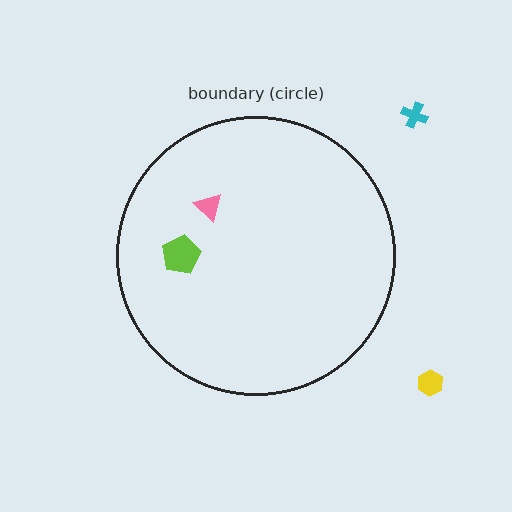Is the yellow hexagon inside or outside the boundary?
Outside.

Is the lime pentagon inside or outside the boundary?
Inside.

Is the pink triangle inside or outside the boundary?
Inside.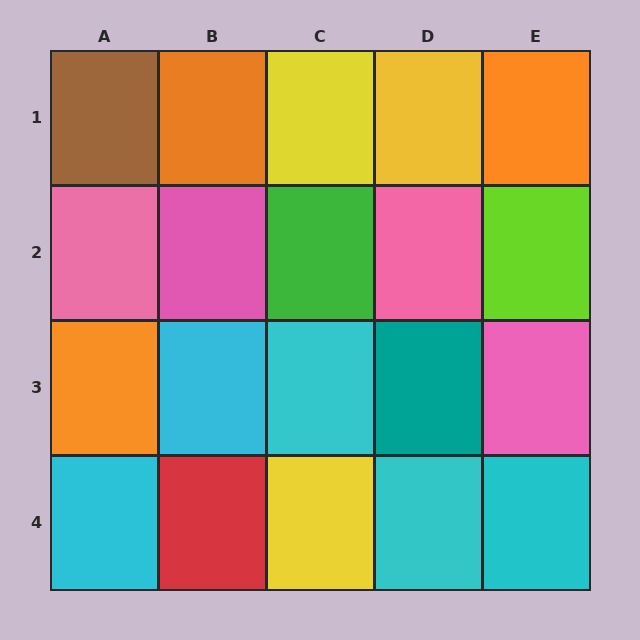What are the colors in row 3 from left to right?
Orange, cyan, cyan, teal, pink.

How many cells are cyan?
5 cells are cyan.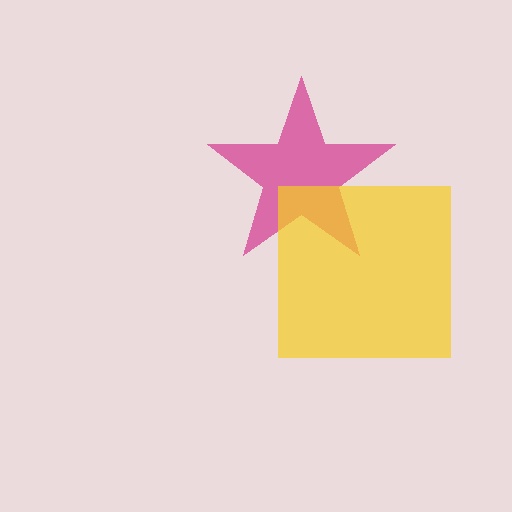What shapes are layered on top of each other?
The layered shapes are: a magenta star, a yellow square.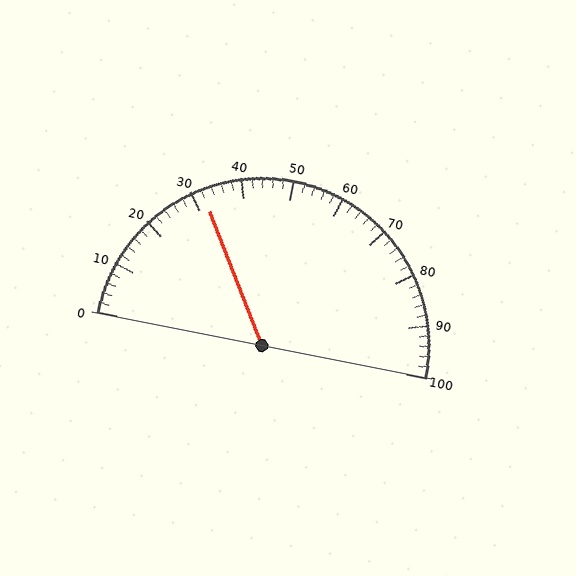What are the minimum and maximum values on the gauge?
The gauge ranges from 0 to 100.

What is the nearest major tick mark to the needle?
The nearest major tick mark is 30.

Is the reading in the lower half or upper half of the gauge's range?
The reading is in the lower half of the range (0 to 100).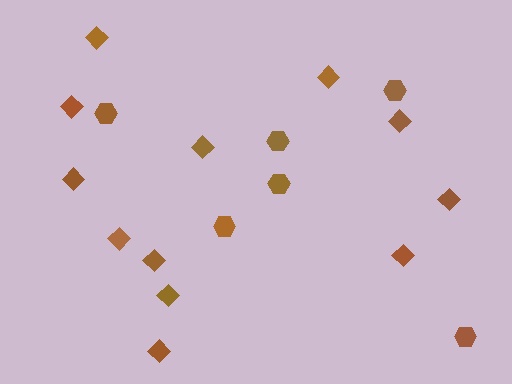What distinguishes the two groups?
There are 2 groups: one group of hexagons (6) and one group of diamonds (12).